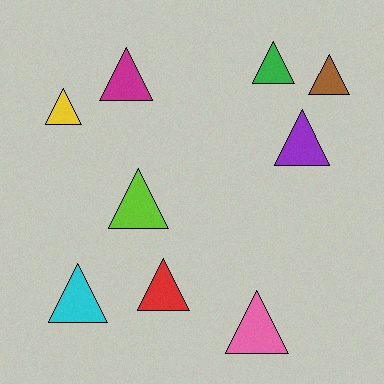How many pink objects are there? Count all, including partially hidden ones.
There is 1 pink object.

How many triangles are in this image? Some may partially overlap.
There are 9 triangles.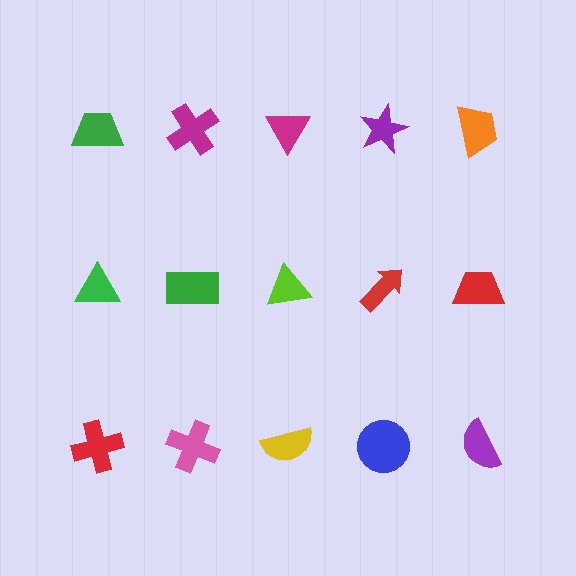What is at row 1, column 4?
A purple star.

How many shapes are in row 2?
5 shapes.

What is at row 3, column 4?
A blue circle.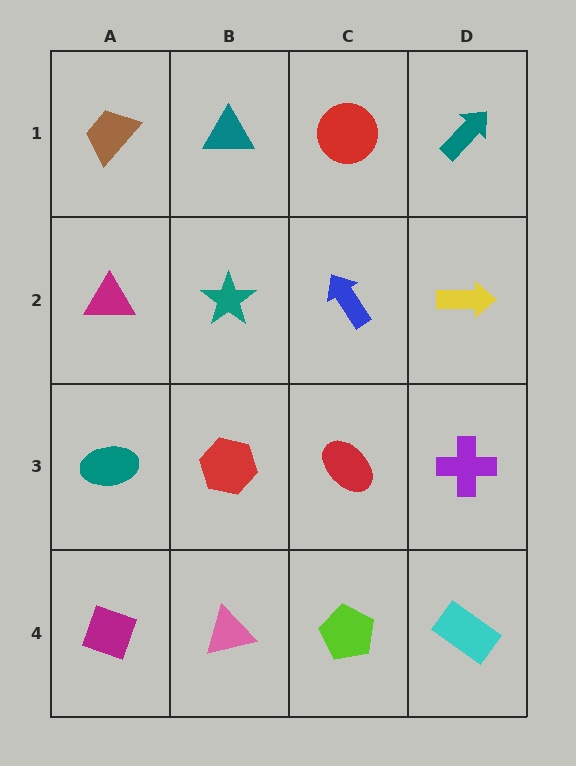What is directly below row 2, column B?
A red hexagon.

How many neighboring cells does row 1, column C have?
3.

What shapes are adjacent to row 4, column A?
A teal ellipse (row 3, column A), a pink triangle (row 4, column B).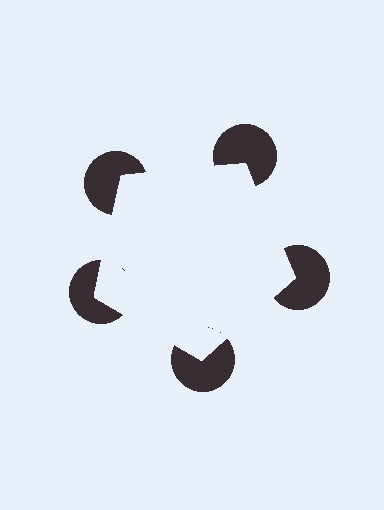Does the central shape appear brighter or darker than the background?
It typically appears slightly brighter than the background, even though no actual brightness change is drawn.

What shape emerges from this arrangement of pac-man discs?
An illusory pentagon — its edges are inferred from the aligned wedge cuts in the pac-man discs, not physically drawn.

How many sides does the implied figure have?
5 sides.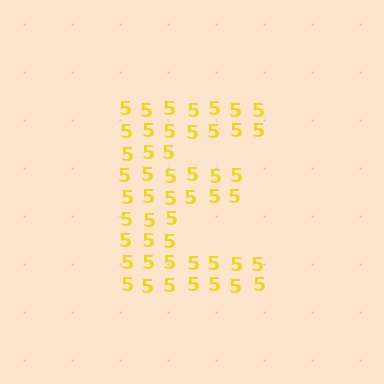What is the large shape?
The large shape is the letter E.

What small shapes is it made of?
It is made of small digit 5's.